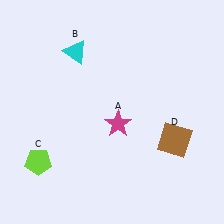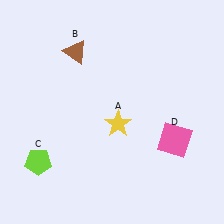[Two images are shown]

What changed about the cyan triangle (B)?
In Image 1, B is cyan. In Image 2, it changed to brown.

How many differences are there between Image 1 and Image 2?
There are 3 differences between the two images.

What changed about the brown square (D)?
In Image 1, D is brown. In Image 2, it changed to pink.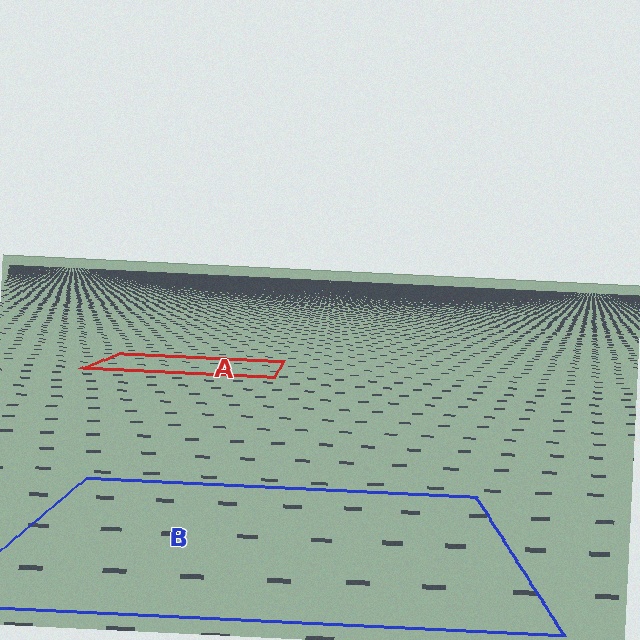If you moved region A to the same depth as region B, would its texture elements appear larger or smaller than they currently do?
They would appear larger. At a closer depth, the same texture elements are projected at a bigger on-screen size.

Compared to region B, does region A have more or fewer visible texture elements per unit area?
Region A has more texture elements per unit area — they are packed more densely because it is farther away.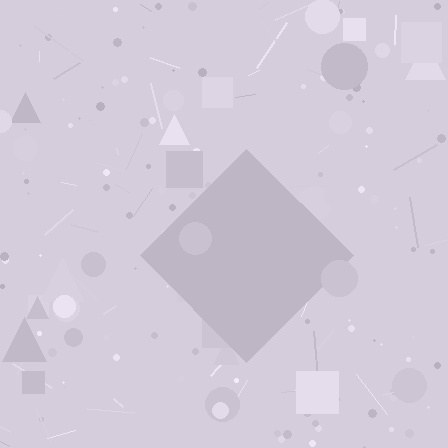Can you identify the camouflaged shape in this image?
The camouflaged shape is a diamond.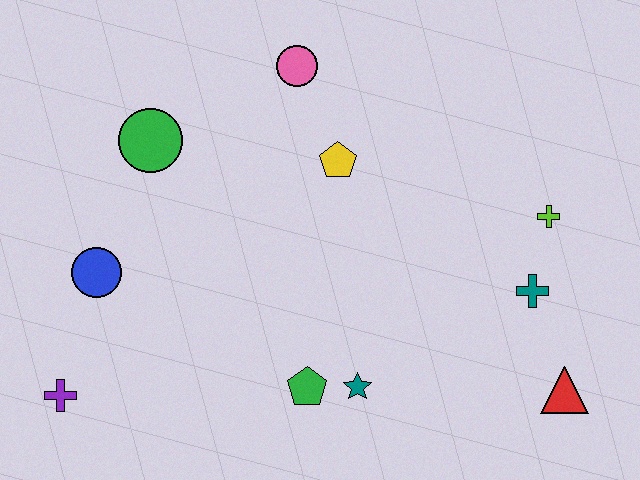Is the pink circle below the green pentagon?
No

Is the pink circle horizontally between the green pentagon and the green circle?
Yes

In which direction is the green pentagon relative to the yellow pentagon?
The green pentagon is below the yellow pentagon.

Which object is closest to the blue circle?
The purple cross is closest to the blue circle.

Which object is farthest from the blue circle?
The red triangle is farthest from the blue circle.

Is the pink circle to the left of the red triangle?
Yes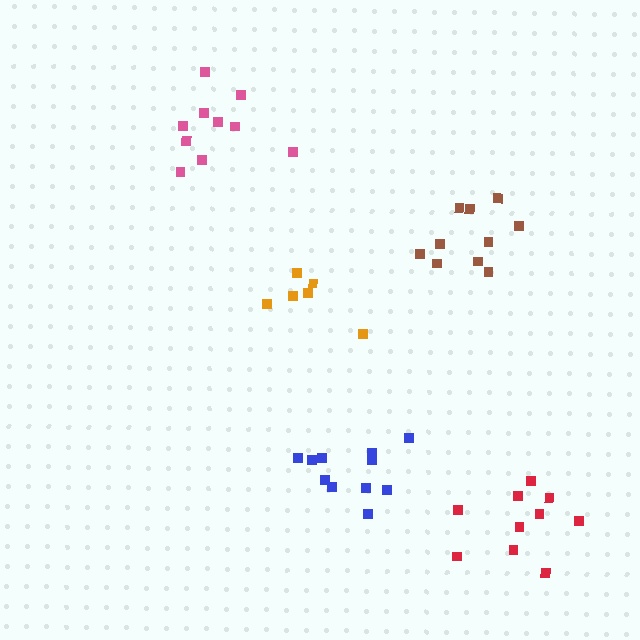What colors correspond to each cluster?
The clusters are colored: blue, red, brown, orange, pink.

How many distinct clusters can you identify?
There are 5 distinct clusters.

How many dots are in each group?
Group 1: 11 dots, Group 2: 10 dots, Group 3: 10 dots, Group 4: 6 dots, Group 5: 10 dots (47 total).